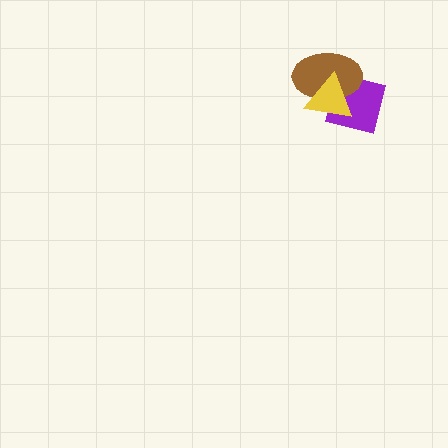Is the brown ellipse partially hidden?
Yes, it is partially covered by another shape.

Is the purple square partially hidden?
Yes, it is partially covered by another shape.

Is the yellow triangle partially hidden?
No, no other shape covers it.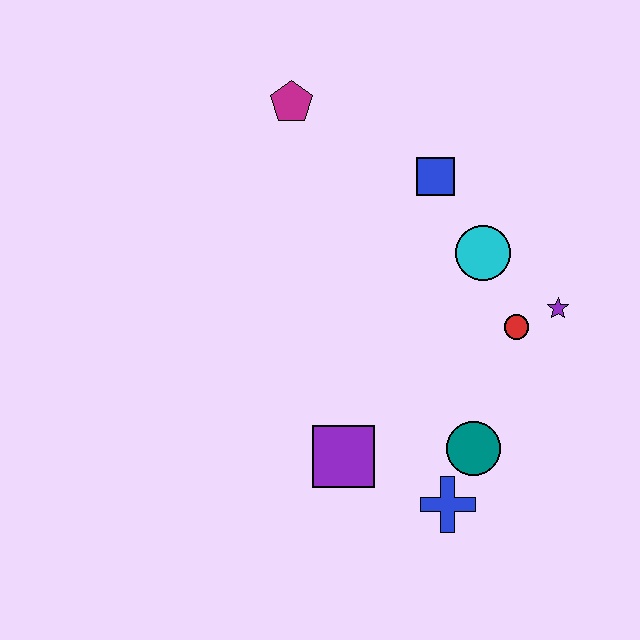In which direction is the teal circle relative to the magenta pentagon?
The teal circle is below the magenta pentagon.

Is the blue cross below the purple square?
Yes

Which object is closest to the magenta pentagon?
The blue square is closest to the magenta pentagon.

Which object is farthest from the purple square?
The magenta pentagon is farthest from the purple square.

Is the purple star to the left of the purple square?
No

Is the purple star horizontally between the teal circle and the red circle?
No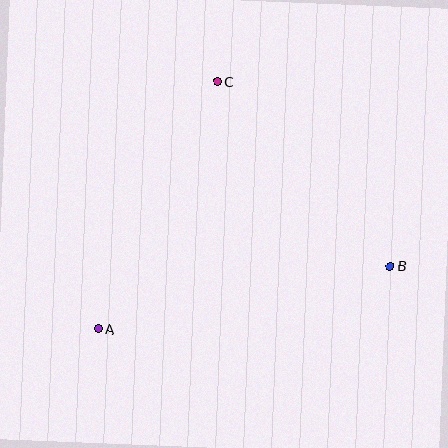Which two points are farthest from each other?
Points A and B are farthest from each other.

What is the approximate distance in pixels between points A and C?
The distance between A and C is approximately 275 pixels.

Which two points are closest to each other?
Points B and C are closest to each other.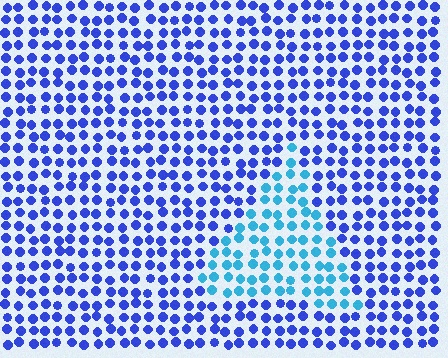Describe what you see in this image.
The image is filled with small blue elements in a uniform arrangement. A triangle-shaped region is visible where the elements are tinted to a slightly different hue, forming a subtle color boundary.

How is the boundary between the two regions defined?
The boundary is defined purely by a slight shift in hue (about 39 degrees). Spacing, size, and orientation are identical on both sides.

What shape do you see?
I see a triangle.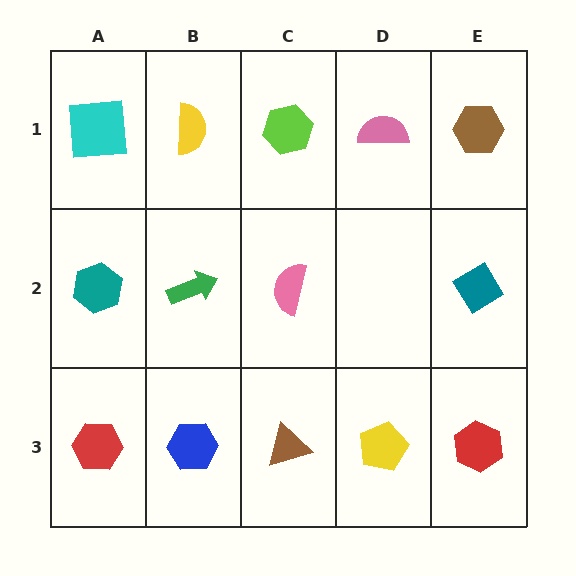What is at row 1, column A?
A cyan square.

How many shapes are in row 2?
4 shapes.